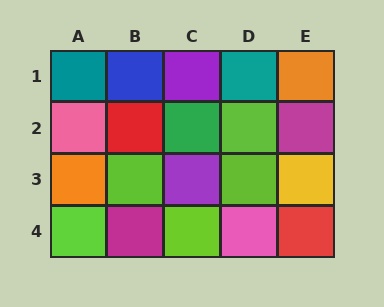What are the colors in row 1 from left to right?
Teal, blue, purple, teal, orange.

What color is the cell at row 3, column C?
Purple.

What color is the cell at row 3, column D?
Lime.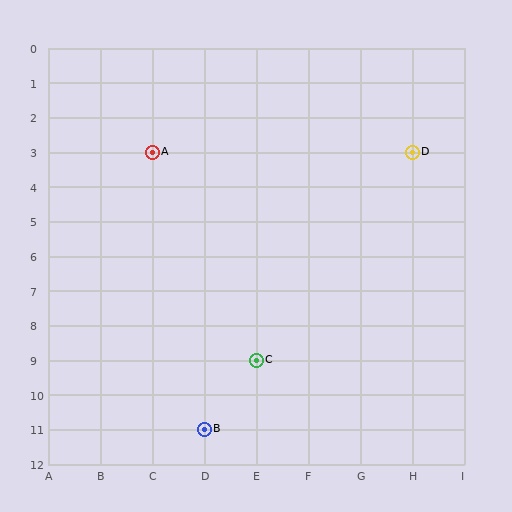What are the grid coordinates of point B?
Point B is at grid coordinates (D, 11).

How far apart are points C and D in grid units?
Points C and D are 3 columns and 6 rows apart (about 6.7 grid units diagonally).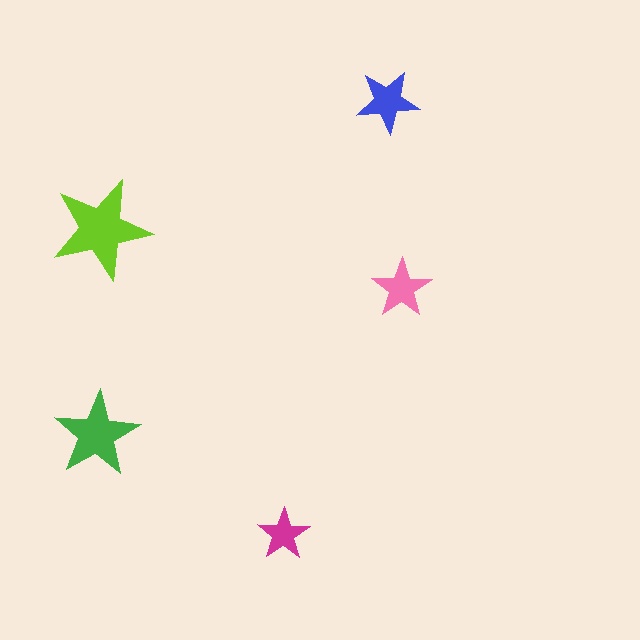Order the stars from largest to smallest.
the lime one, the green one, the blue one, the pink one, the magenta one.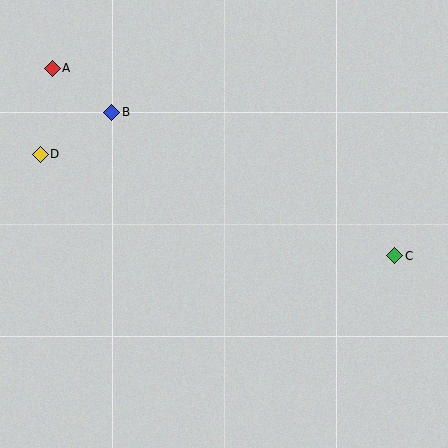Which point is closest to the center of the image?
Point B at (112, 112) is closest to the center.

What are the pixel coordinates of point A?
Point A is at (52, 68).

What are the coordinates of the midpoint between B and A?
The midpoint between B and A is at (82, 90).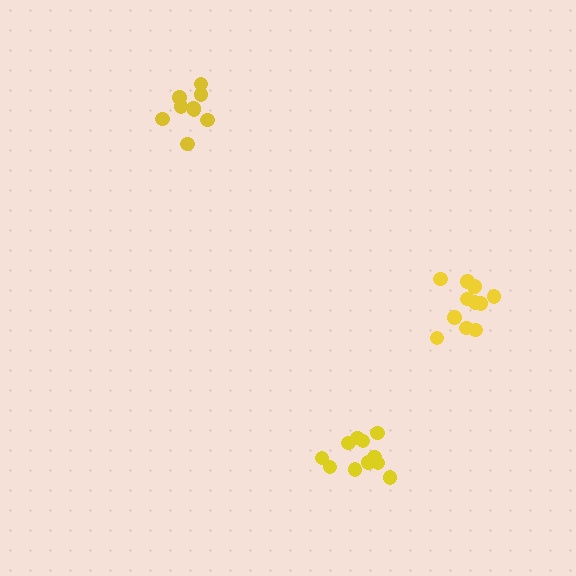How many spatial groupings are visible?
There are 3 spatial groupings.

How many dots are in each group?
Group 1: 9 dots, Group 2: 11 dots, Group 3: 11 dots (31 total).